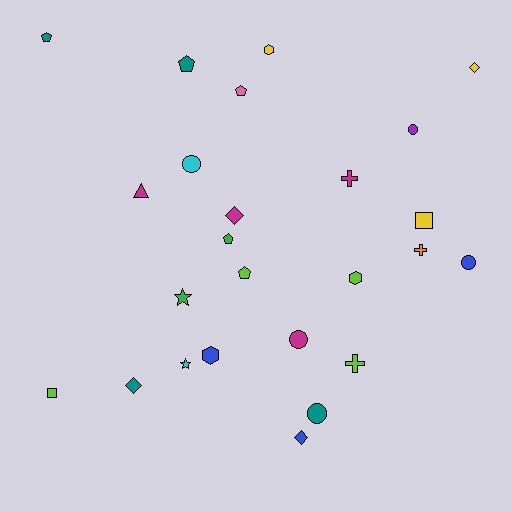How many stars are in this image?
There are 2 stars.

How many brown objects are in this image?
There are no brown objects.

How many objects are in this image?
There are 25 objects.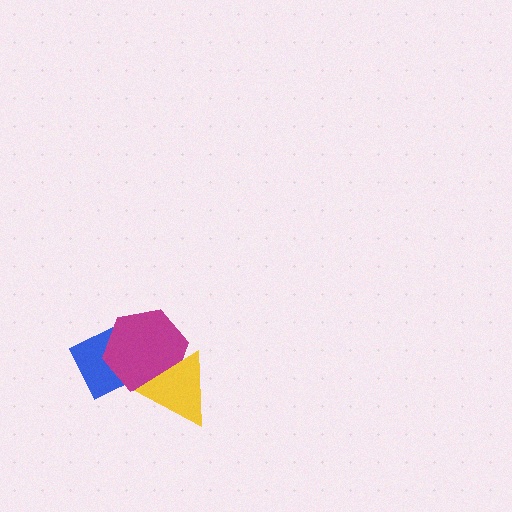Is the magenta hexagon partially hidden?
Yes, it is partially covered by another shape.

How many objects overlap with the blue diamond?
1 object overlaps with the blue diamond.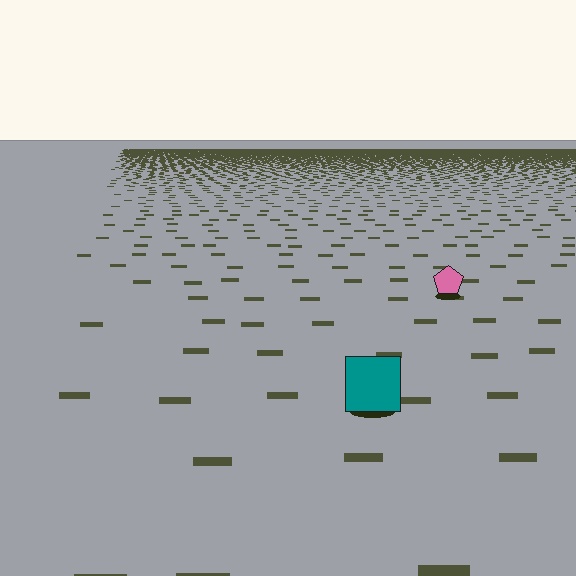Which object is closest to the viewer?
The teal square is closest. The texture marks near it are larger and more spread out.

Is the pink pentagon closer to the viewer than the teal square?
No. The teal square is closer — you can tell from the texture gradient: the ground texture is coarser near it.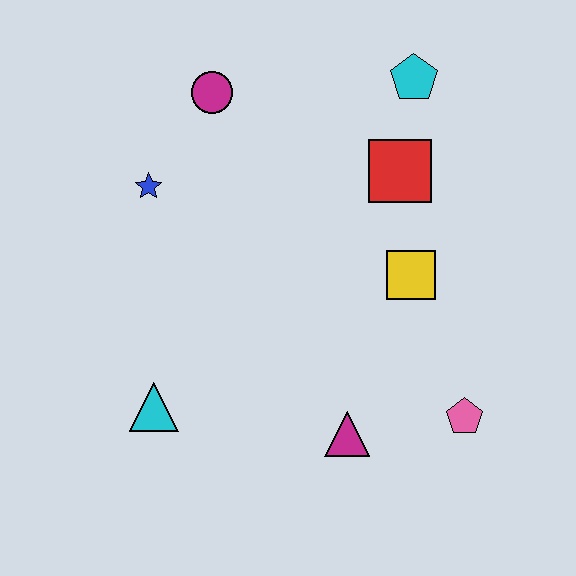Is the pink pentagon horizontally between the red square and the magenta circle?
No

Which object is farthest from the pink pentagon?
The magenta circle is farthest from the pink pentagon.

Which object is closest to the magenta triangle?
The pink pentagon is closest to the magenta triangle.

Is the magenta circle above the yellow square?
Yes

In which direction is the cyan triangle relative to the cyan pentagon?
The cyan triangle is below the cyan pentagon.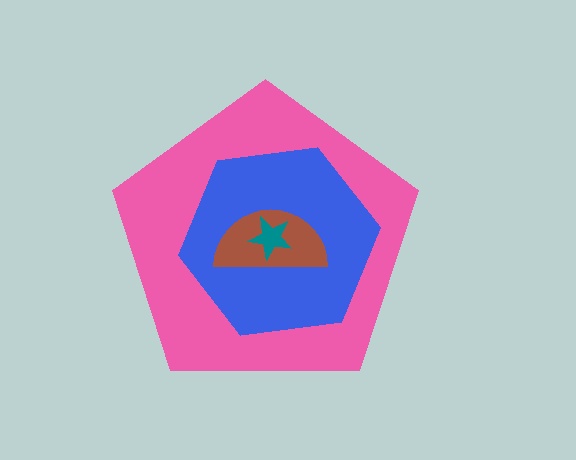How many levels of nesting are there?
4.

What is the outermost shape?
The pink pentagon.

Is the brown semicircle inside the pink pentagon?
Yes.